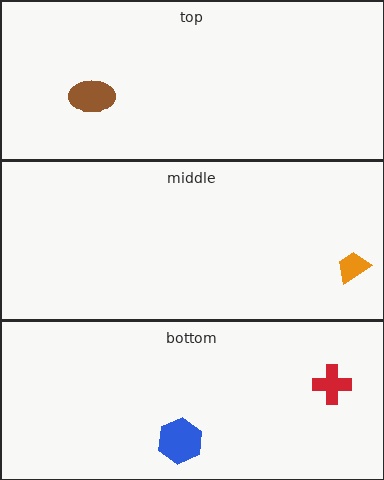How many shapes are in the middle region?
1.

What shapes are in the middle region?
The orange trapezoid.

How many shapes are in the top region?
1.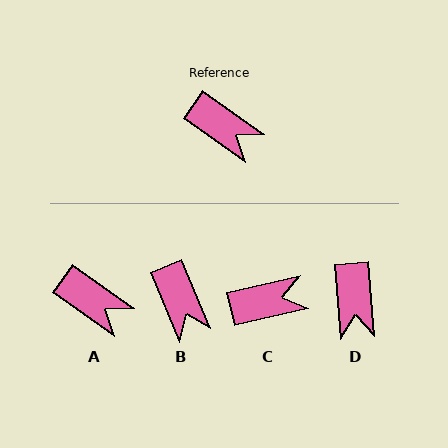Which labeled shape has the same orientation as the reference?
A.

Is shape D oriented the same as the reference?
No, it is off by about 50 degrees.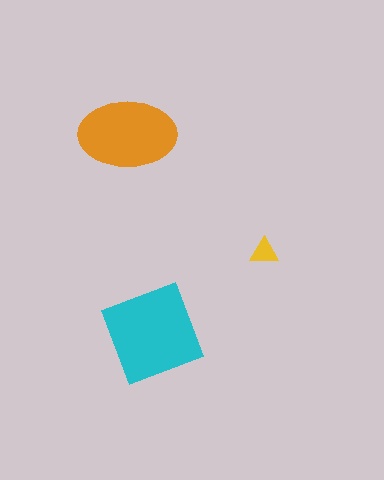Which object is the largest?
The cyan square.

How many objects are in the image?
There are 3 objects in the image.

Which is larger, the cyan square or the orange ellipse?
The cyan square.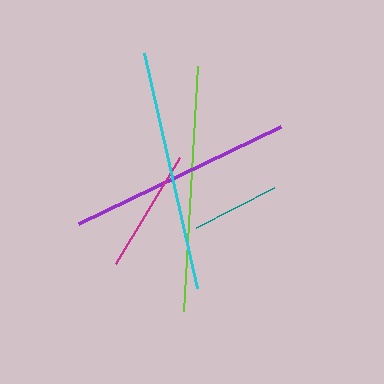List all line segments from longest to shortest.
From longest to shortest: lime, cyan, purple, magenta, teal.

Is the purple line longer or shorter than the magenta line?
The purple line is longer than the magenta line.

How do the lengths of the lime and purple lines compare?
The lime and purple lines are approximately the same length.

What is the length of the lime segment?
The lime segment is approximately 246 pixels long.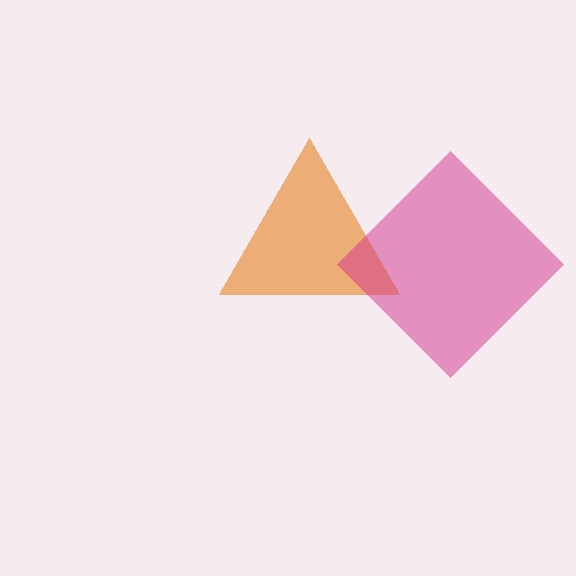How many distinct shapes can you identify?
There are 2 distinct shapes: an orange triangle, a magenta diamond.